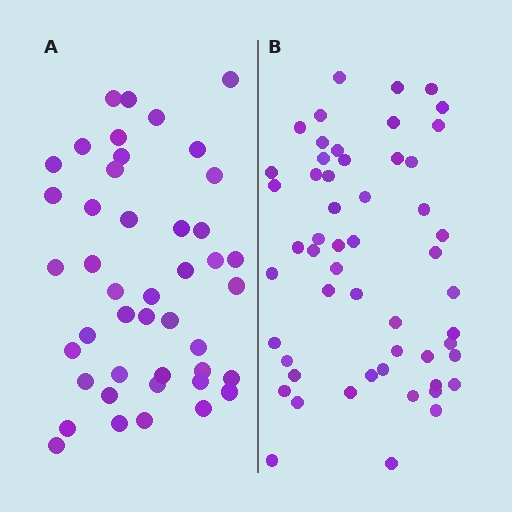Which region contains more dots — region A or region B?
Region B (the right region) has more dots.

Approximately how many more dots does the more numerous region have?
Region B has roughly 10 or so more dots than region A.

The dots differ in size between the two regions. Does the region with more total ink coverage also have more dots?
No. Region A has more total ink coverage because its dots are larger, but region B actually contains more individual dots. Total area can be misleading — the number of items is what matters here.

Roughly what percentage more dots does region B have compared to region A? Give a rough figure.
About 25% more.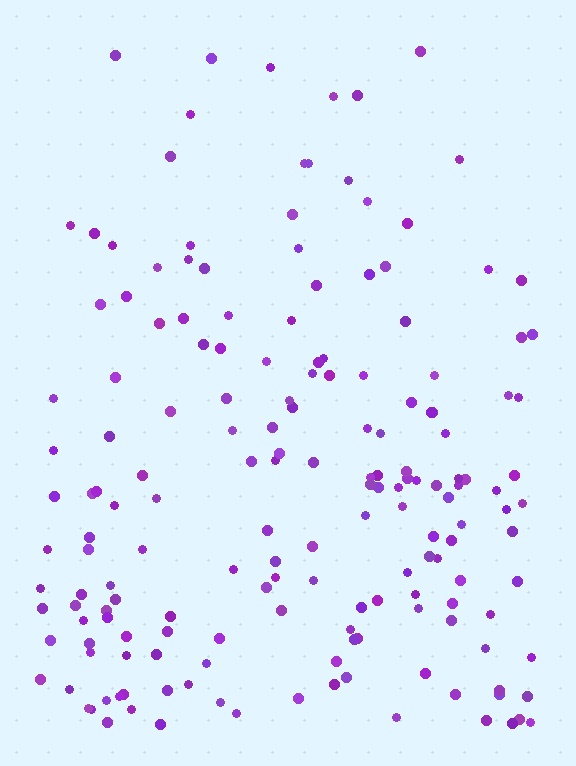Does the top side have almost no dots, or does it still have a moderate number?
Still a moderate number, just noticeably fewer than the bottom.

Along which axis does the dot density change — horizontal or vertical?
Vertical.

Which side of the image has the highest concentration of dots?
The bottom.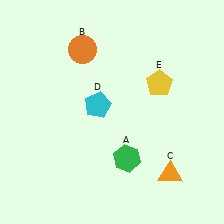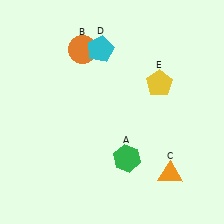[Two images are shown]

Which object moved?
The cyan pentagon (D) moved up.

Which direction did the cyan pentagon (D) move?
The cyan pentagon (D) moved up.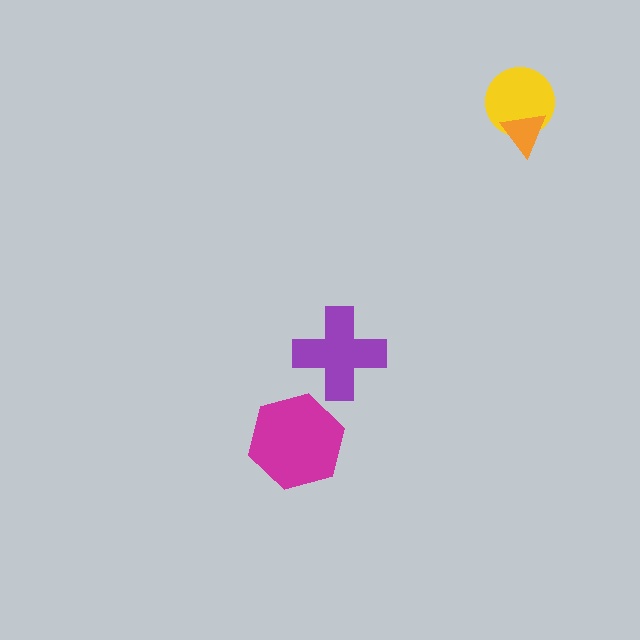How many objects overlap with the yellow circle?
1 object overlaps with the yellow circle.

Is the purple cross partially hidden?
No, no other shape covers it.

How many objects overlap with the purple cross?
0 objects overlap with the purple cross.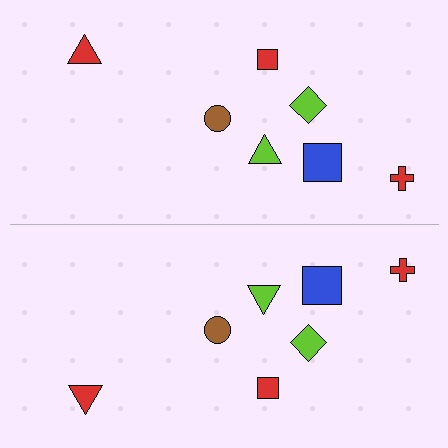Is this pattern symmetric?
Yes, this pattern has bilateral (reflection) symmetry.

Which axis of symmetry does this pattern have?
The pattern has a horizontal axis of symmetry running through the center of the image.